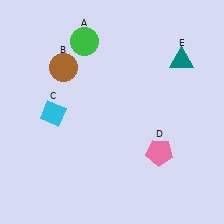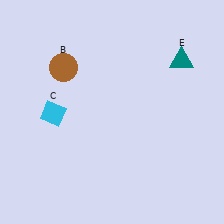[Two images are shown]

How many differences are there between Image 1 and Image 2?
There are 2 differences between the two images.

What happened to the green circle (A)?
The green circle (A) was removed in Image 2. It was in the top-left area of Image 1.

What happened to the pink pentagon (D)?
The pink pentagon (D) was removed in Image 2. It was in the bottom-right area of Image 1.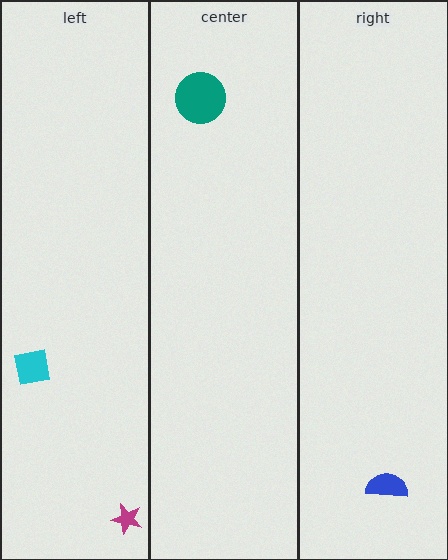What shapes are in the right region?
The blue semicircle.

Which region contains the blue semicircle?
The right region.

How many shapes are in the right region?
1.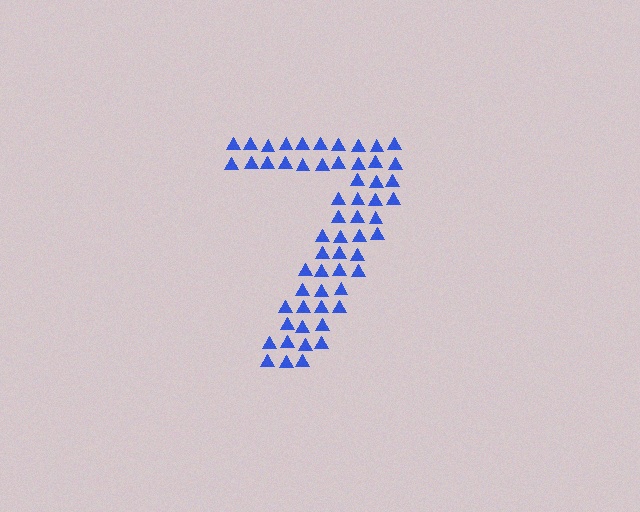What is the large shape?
The large shape is the digit 7.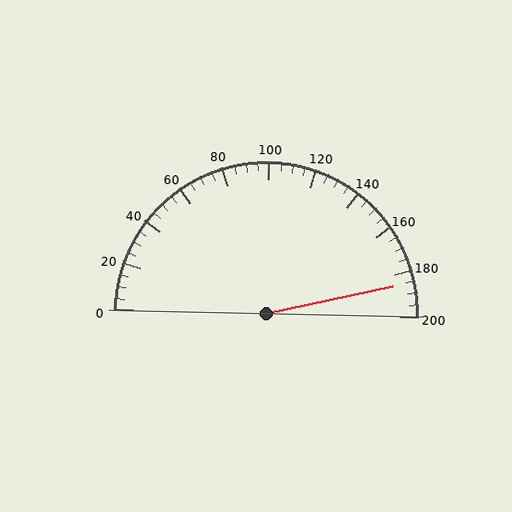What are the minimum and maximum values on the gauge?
The gauge ranges from 0 to 200.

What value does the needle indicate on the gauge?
The needle indicates approximately 185.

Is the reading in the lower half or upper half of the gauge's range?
The reading is in the upper half of the range (0 to 200).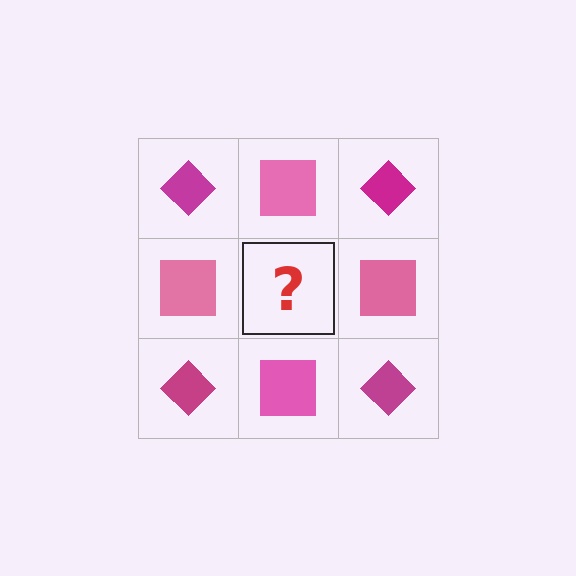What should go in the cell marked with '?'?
The missing cell should contain a magenta diamond.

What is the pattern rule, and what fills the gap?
The rule is that it alternates magenta diamond and pink square in a checkerboard pattern. The gap should be filled with a magenta diamond.